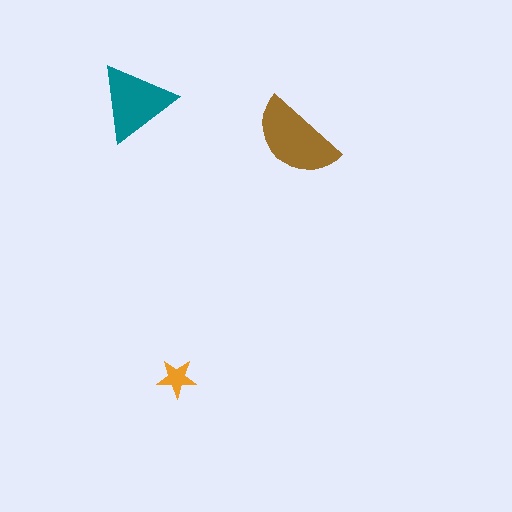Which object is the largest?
The brown semicircle.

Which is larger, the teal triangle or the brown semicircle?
The brown semicircle.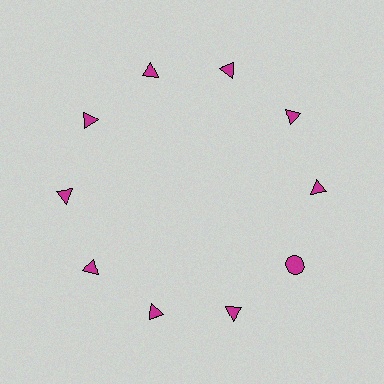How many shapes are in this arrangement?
There are 10 shapes arranged in a ring pattern.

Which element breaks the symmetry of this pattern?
The magenta circle at roughly the 4 o'clock position breaks the symmetry. All other shapes are magenta triangles.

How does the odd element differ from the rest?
It has a different shape: circle instead of triangle.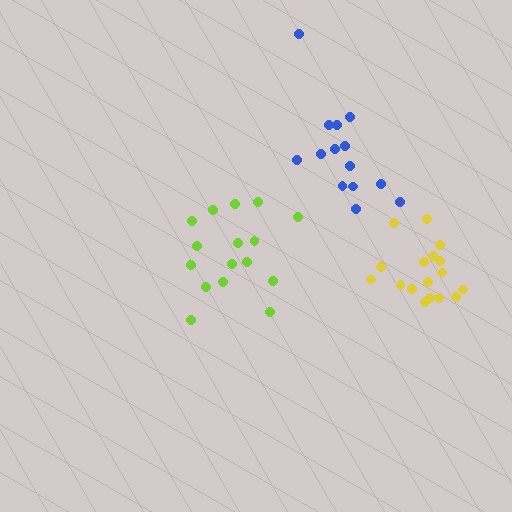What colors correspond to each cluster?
The clusters are colored: lime, yellow, blue.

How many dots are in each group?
Group 1: 16 dots, Group 2: 17 dots, Group 3: 14 dots (47 total).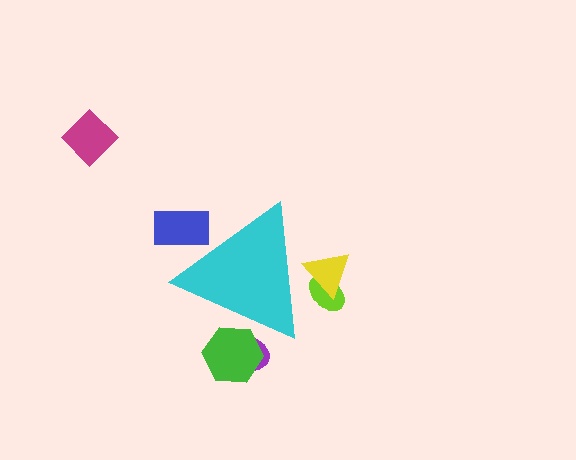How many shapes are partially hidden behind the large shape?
5 shapes are partially hidden.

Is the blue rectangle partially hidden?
Yes, the blue rectangle is partially hidden behind the cyan triangle.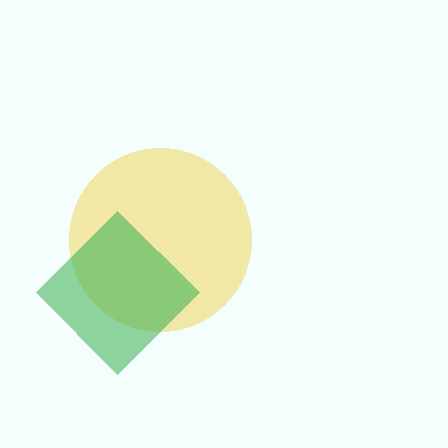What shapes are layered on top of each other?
The layered shapes are: a yellow circle, a green diamond.